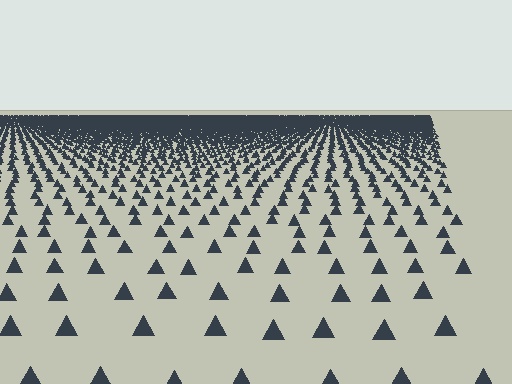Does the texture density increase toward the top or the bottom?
Density increases toward the top.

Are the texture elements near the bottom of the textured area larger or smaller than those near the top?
Larger. Near the bottom, elements are closer to the viewer and appear at a bigger on-screen size.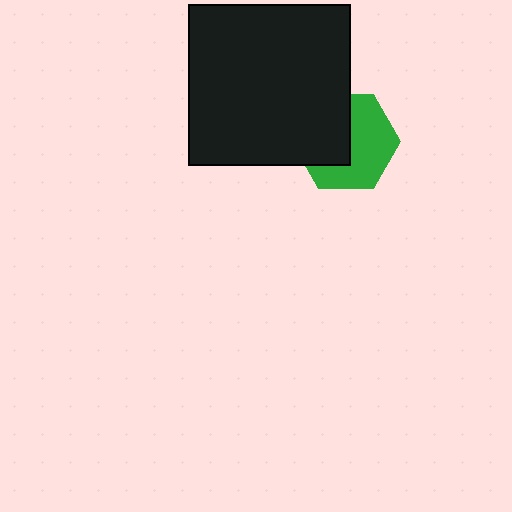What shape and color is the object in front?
The object in front is a black square.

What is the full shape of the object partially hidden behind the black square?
The partially hidden object is a green hexagon.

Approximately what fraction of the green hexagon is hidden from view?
Roughly 45% of the green hexagon is hidden behind the black square.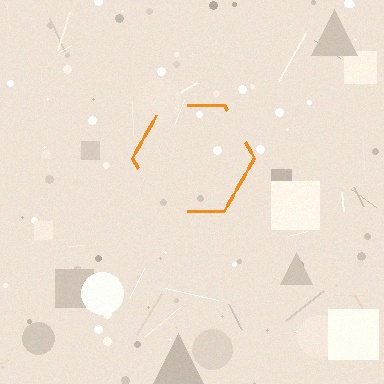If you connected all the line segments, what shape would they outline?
They would outline a hexagon.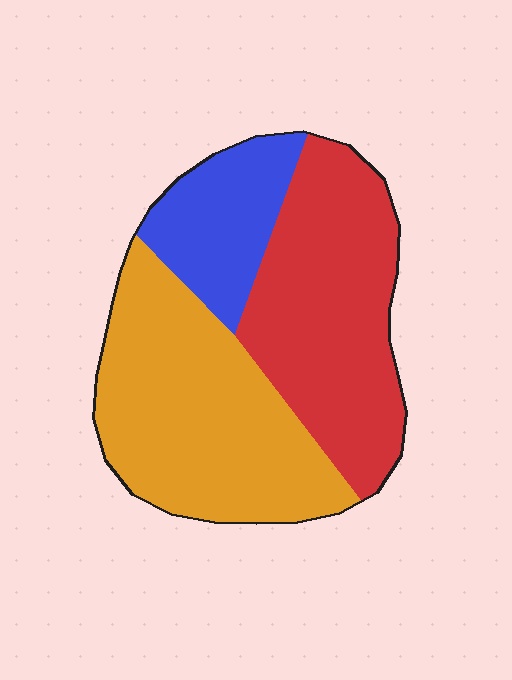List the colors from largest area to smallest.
From largest to smallest: orange, red, blue.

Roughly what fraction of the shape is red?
Red covers 39% of the shape.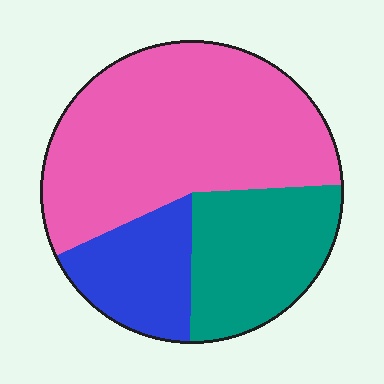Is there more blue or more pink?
Pink.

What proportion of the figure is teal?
Teal covers 26% of the figure.